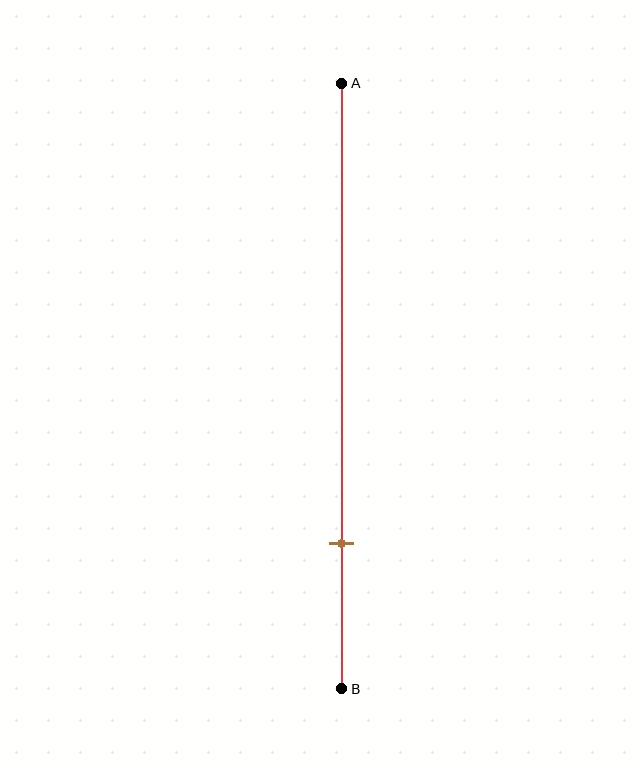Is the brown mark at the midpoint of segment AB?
No, the mark is at about 75% from A, not at the 50% midpoint.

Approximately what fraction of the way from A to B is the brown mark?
The brown mark is approximately 75% of the way from A to B.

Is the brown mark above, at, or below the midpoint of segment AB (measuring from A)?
The brown mark is below the midpoint of segment AB.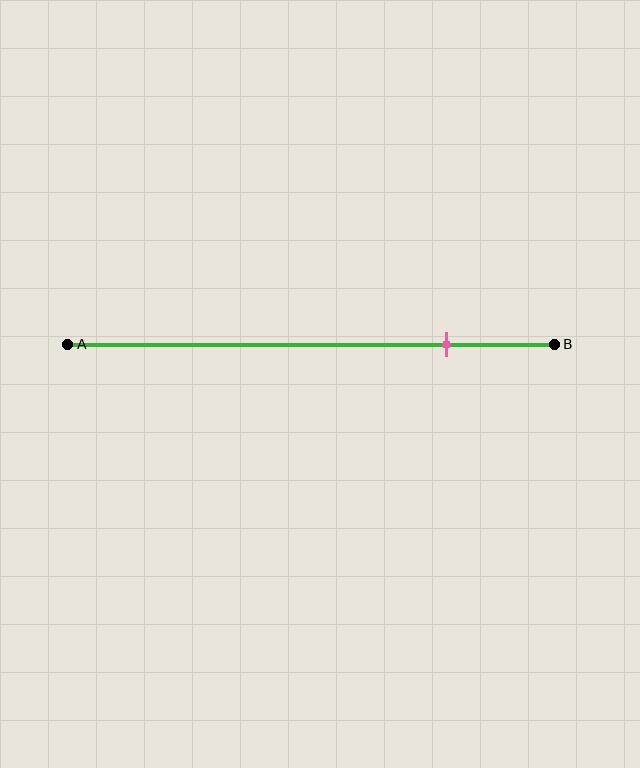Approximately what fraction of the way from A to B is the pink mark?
The pink mark is approximately 80% of the way from A to B.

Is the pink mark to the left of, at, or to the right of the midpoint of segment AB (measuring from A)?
The pink mark is to the right of the midpoint of segment AB.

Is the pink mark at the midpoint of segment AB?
No, the mark is at about 80% from A, not at the 50% midpoint.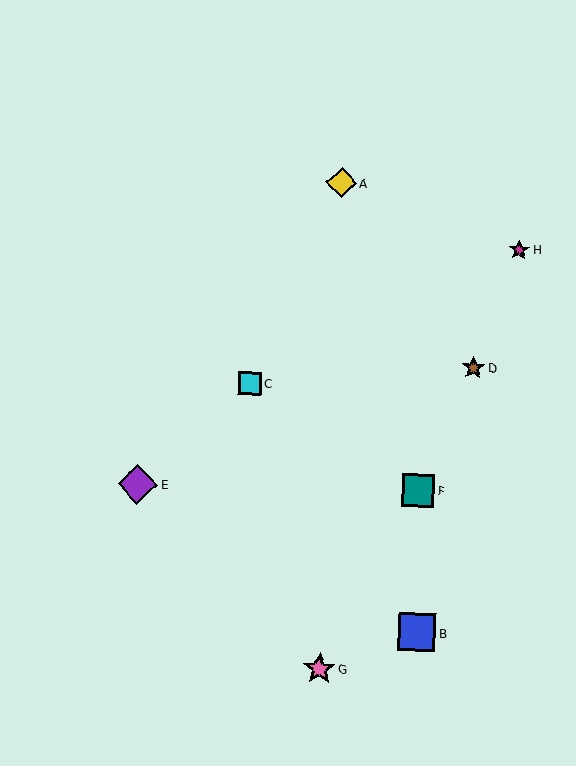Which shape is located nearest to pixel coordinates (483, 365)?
The brown star (labeled D) at (473, 368) is nearest to that location.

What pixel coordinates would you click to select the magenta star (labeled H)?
Click at (519, 250) to select the magenta star H.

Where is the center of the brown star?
The center of the brown star is at (473, 368).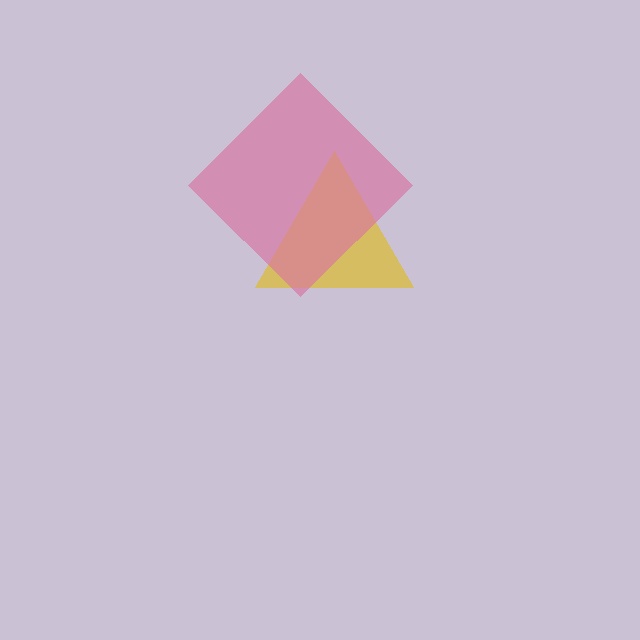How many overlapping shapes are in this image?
There are 2 overlapping shapes in the image.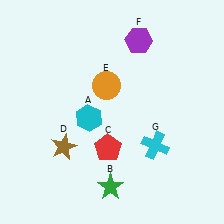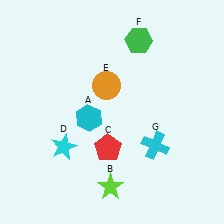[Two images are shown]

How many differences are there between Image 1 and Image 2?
There are 3 differences between the two images.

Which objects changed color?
B changed from green to lime. D changed from brown to cyan. F changed from purple to green.